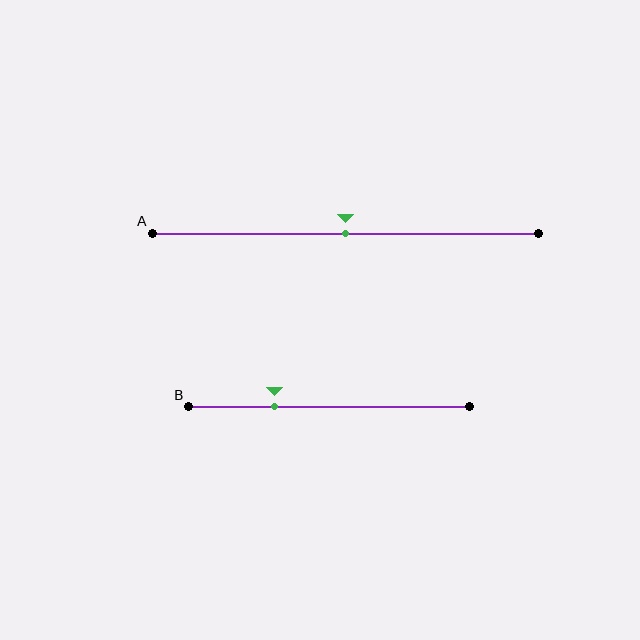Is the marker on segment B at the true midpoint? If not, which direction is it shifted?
No, the marker on segment B is shifted to the left by about 19% of the segment length.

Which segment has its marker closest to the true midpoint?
Segment A has its marker closest to the true midpoint.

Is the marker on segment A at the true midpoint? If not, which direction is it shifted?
Yes, the marker on segment A is at the true midpoint.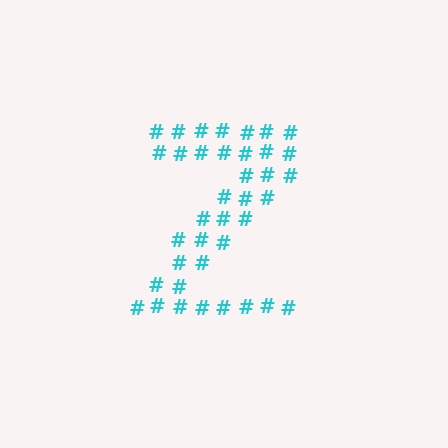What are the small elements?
The small elements are hash symbols.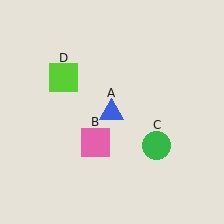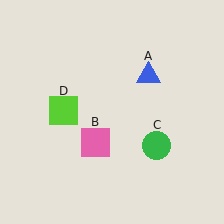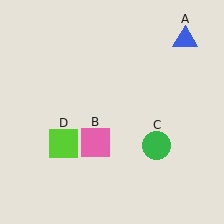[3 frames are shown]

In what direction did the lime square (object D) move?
The lime square (object D) moved down.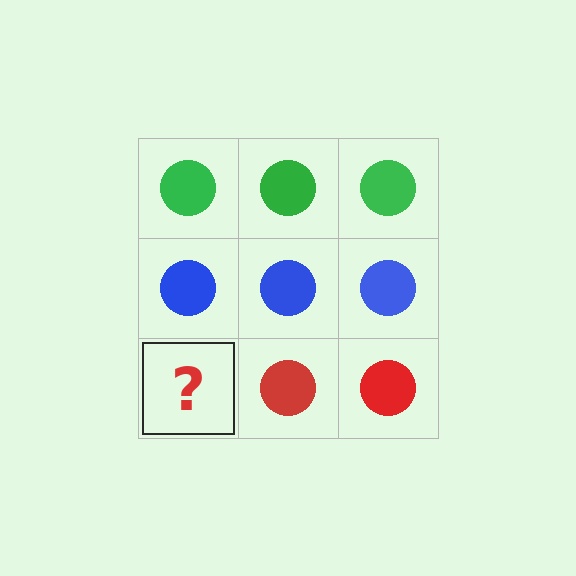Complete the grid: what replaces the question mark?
The question mark should be replaced with a red circle.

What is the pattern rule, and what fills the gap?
The rule is that each row has a consistent color. The gap should be filled with a red circle.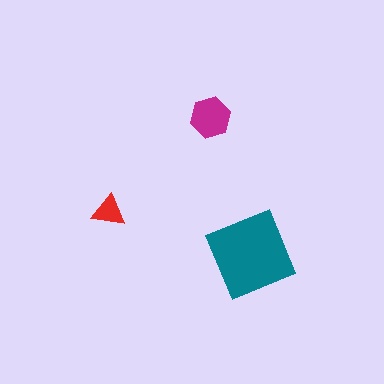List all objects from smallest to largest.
The red triangle, the magenta hexagon, the teal square.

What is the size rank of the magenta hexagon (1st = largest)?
2nd.